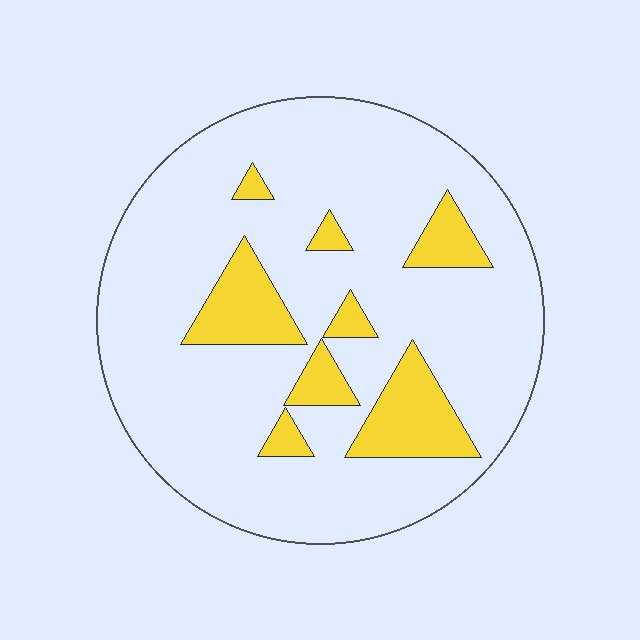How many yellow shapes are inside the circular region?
8.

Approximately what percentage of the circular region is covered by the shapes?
Approximately 15%.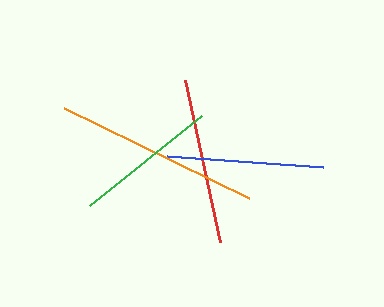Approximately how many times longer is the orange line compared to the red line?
The orange line is approximately 1.2 times the length of the red line.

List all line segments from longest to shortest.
From longest to shortest: orange, red, blue, green.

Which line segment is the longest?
The orange line is the longest at approximately 206 pixels.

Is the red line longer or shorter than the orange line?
The orange line is longer than the red line.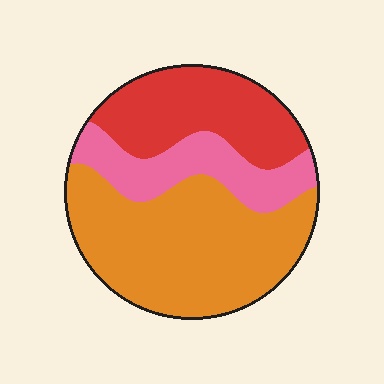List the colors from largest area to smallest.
From largest to smallest: orange, red, pink.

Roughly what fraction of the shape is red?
Red takes up about one quarter (1/4) of the shape.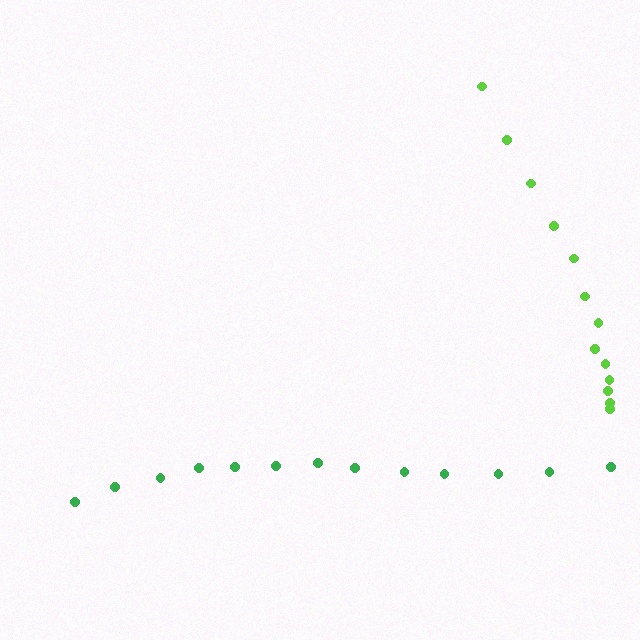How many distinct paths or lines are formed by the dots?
There are 2 distinct paths.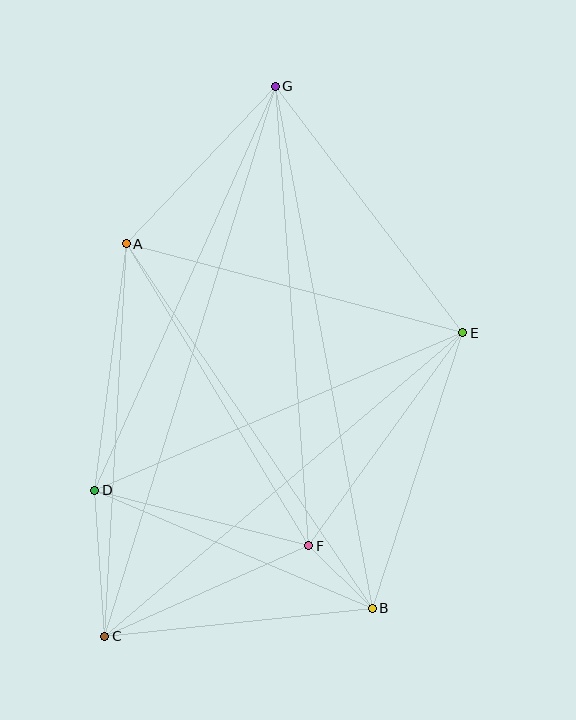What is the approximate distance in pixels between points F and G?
The distance between F and G is approximately 461 pixels.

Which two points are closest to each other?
Points B and F are closest to each other.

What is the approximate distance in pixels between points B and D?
The distance between B and D is approximately 302 pixels.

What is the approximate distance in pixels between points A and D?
The distance between A and D is approximately 248 pixels.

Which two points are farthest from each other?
Points C and G are farthest from each other.